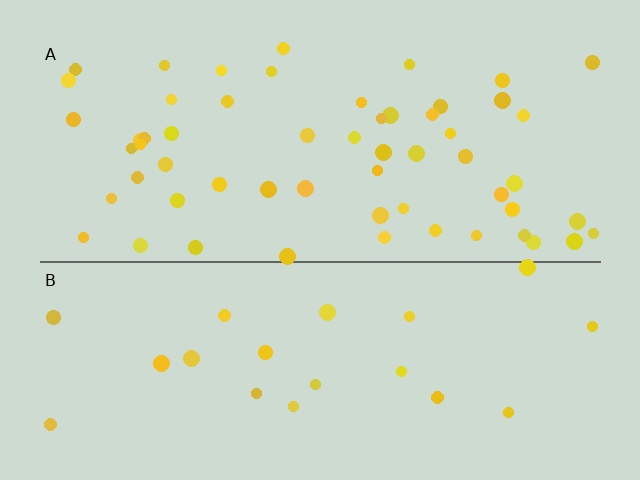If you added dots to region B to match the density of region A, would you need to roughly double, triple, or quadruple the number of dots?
Approximately triple.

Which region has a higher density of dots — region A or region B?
A (the top).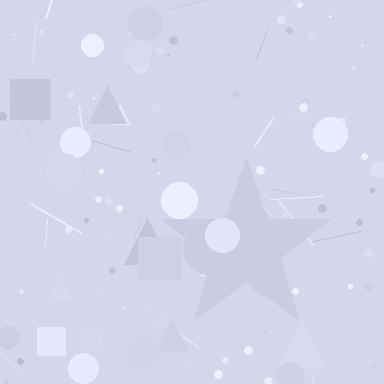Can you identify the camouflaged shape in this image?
The camouflaged shape is a star.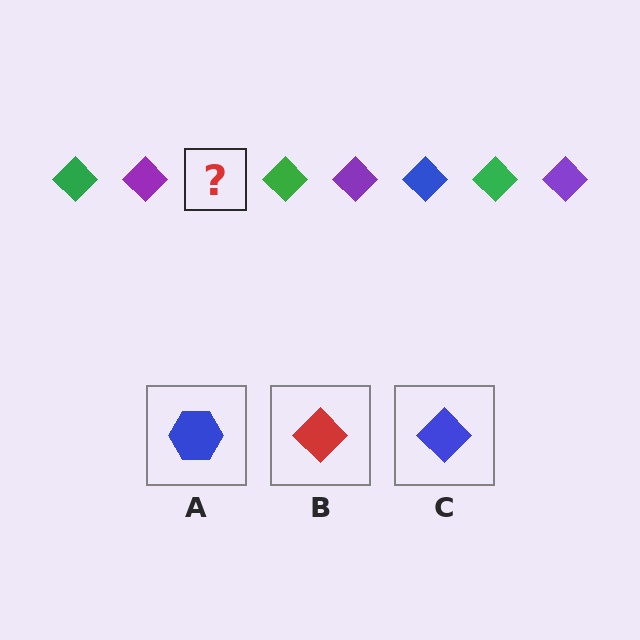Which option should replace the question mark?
Option C.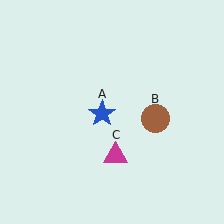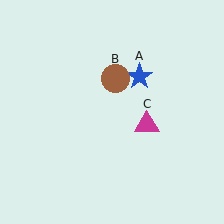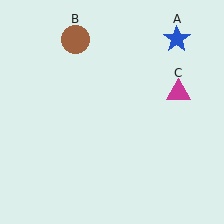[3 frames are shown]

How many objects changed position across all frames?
3 objects changed position: blue star (object A), brown circle (object B), magenta triangle (object C).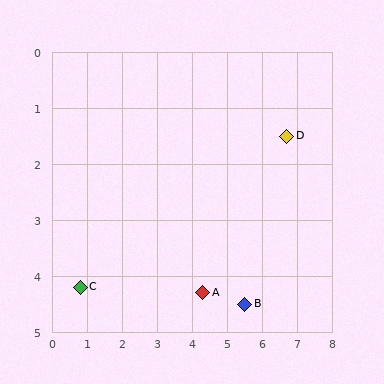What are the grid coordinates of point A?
Point A is at approximately (4.3, 4.3).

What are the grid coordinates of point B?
Point B is at approximately (5.5, 4.5).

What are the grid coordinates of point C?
Point C is at approximately (0.8, 4.2).